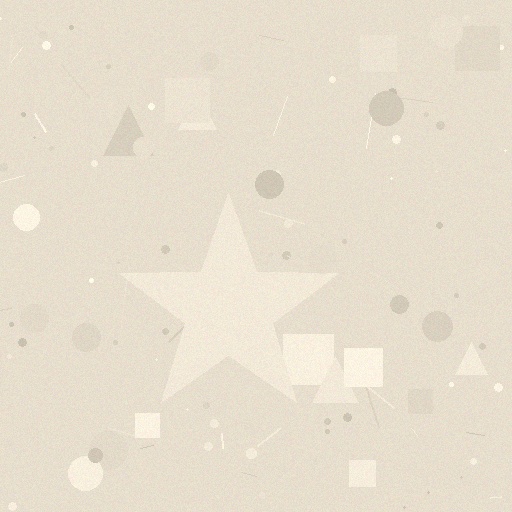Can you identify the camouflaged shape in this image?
The camouflaged shape is a star.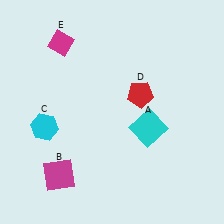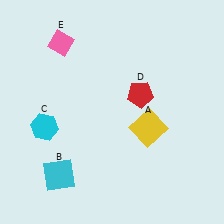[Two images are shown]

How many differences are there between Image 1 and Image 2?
There are 3 differences between the two images.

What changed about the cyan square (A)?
In Image 1, A is cyan. In Image 2, it changed to yellow.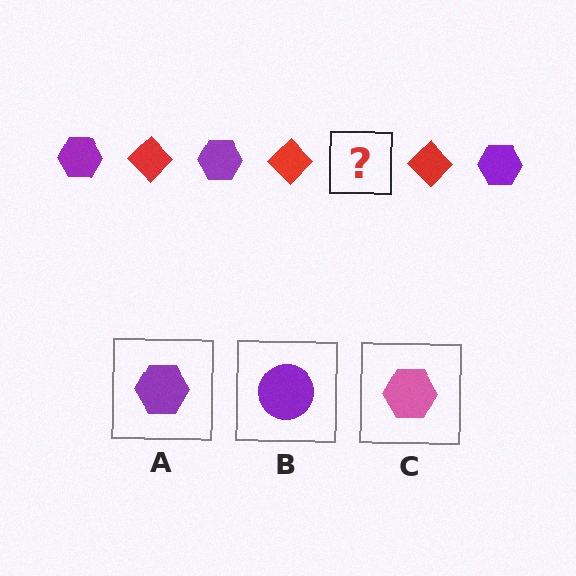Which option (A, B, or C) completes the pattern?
A.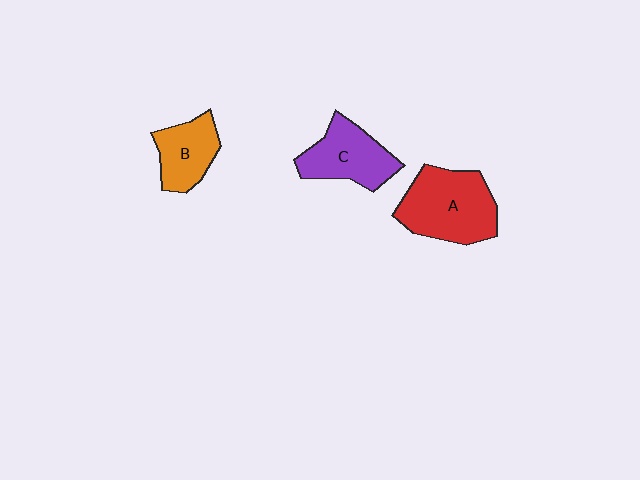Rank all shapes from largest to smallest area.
From largest to smallest: A (red), C (purple), B (orange).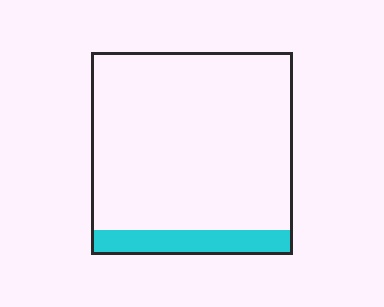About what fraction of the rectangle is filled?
About one eighth (1/8).